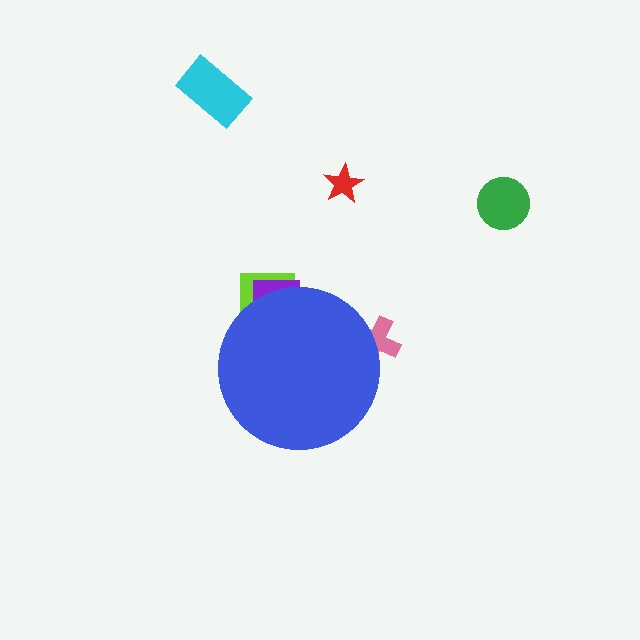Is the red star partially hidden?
No, the red star is fully visible.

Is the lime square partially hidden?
Yes, the lime square is partially hidden behind the blue circle.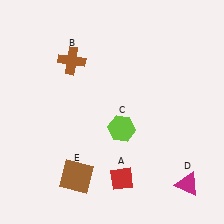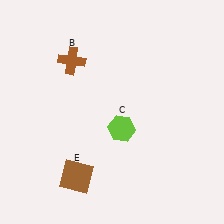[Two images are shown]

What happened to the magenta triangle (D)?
The magenta triangle (D) was removed in Image 2. It was in the bottom-right area of Image 1.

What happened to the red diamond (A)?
The red diamond (A) was removed in Image 2. It was in the bottom-right area of Image 1.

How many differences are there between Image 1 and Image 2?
There are 2 differences between the two images.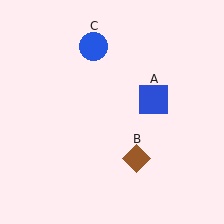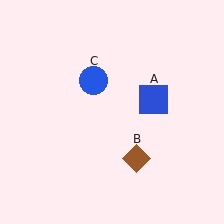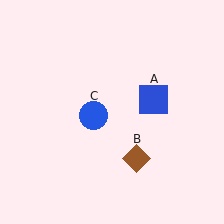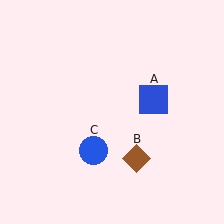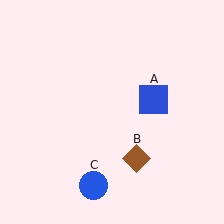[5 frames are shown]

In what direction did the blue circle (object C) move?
The blue circle (object C) moved down.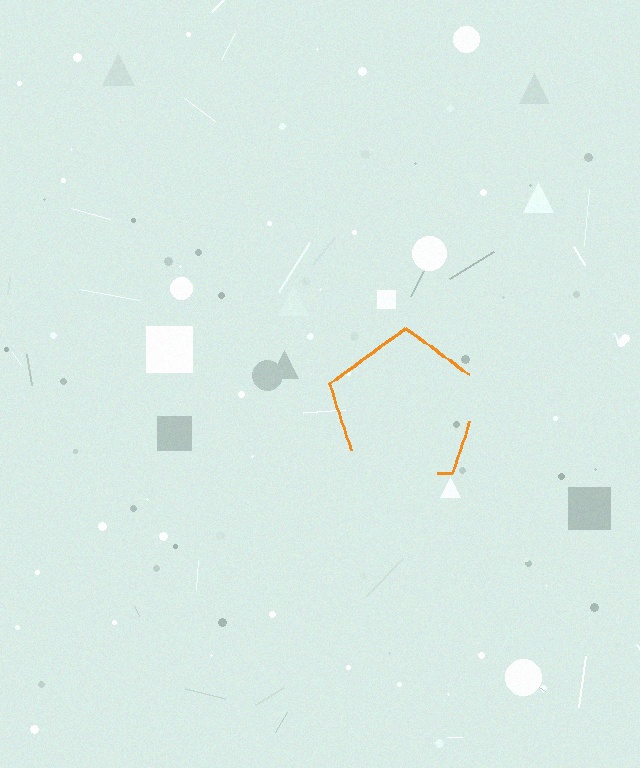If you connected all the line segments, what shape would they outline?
They would outline a pentagon.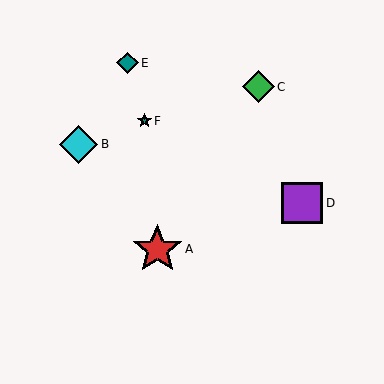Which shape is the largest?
The red star (labeled A) is the largest.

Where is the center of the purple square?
The center of the purple square is at (302, 203).